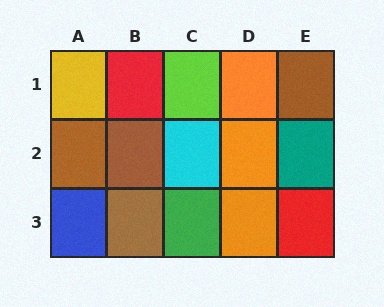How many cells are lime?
1 cell is lime.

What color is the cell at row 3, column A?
Blue.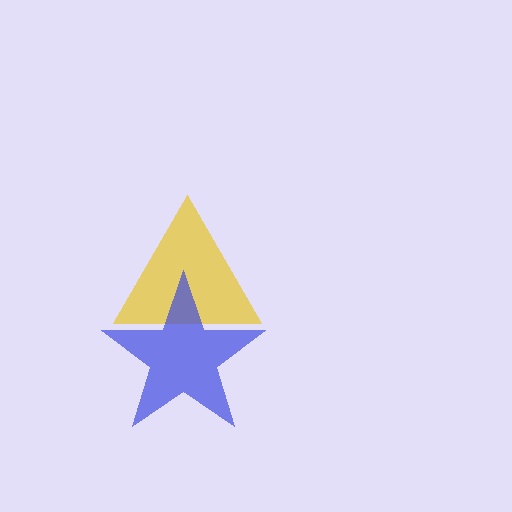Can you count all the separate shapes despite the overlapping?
Yes, there are 2 separate shapes.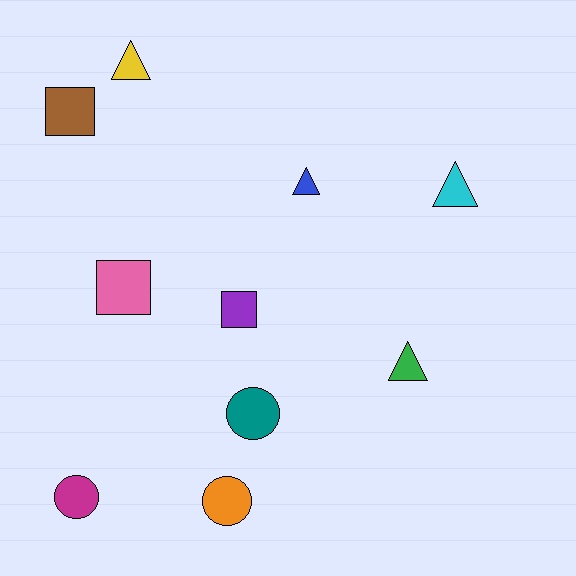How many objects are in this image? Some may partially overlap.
There are 10 objects.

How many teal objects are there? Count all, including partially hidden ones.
There is 1 teal object.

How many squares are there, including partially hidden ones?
There are 3 squares.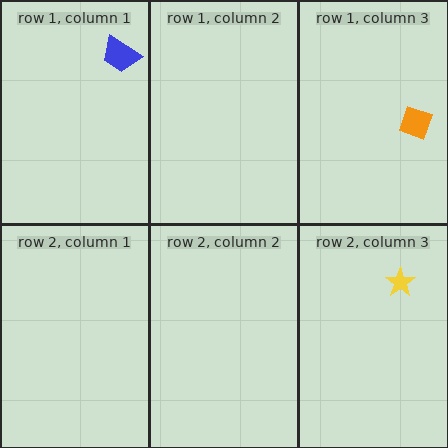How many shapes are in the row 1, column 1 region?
1.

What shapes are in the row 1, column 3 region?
The orange diamond.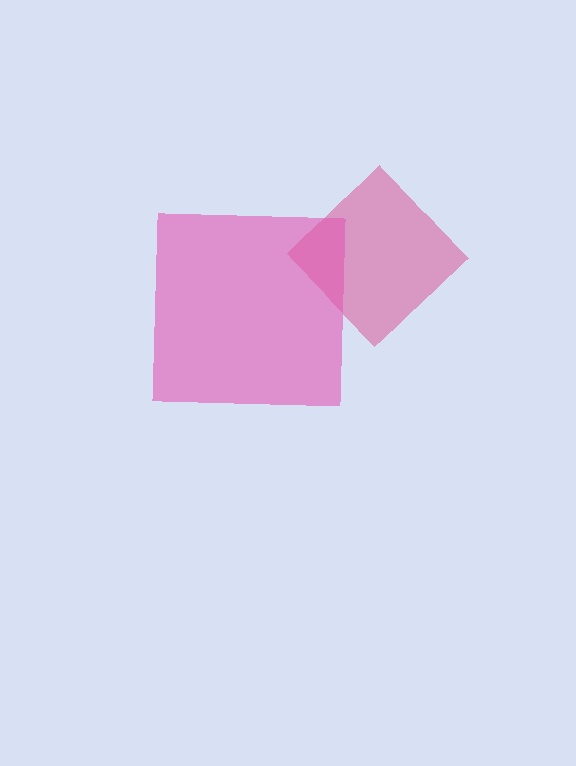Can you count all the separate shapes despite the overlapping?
Yes, there are 2 separate shapes.